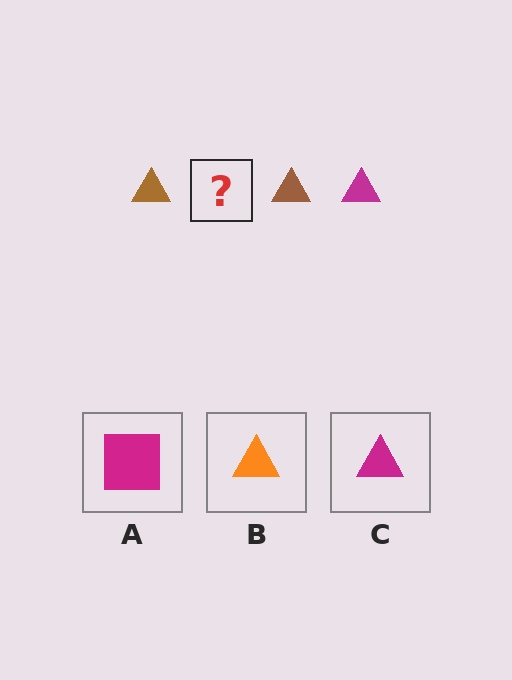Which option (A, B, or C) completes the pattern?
C.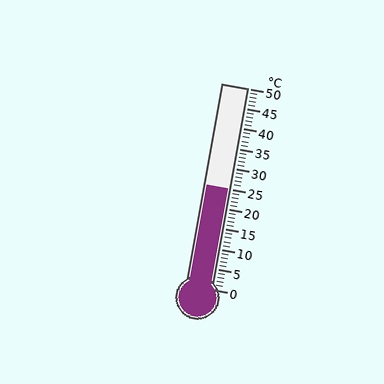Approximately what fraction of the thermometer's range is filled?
The thermometer is filled to approximately 50% of its range.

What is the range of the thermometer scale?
The thermometer scale ranges from 0°C to 50°C.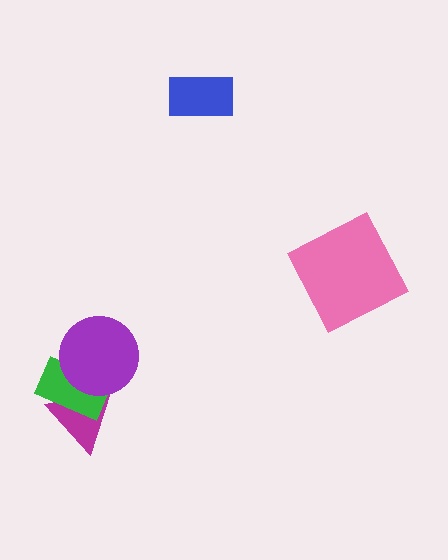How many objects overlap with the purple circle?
2 objects overlap with the purple circle.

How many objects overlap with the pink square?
0 objects overlap with the pink square.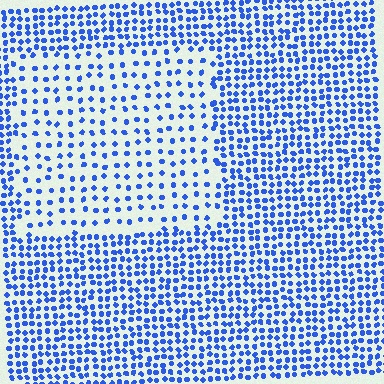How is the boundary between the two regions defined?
The boundary is defined by a change in element density (approximately 2.1x ratio). All elements are the same color, size, and shape.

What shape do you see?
I see a rectangle.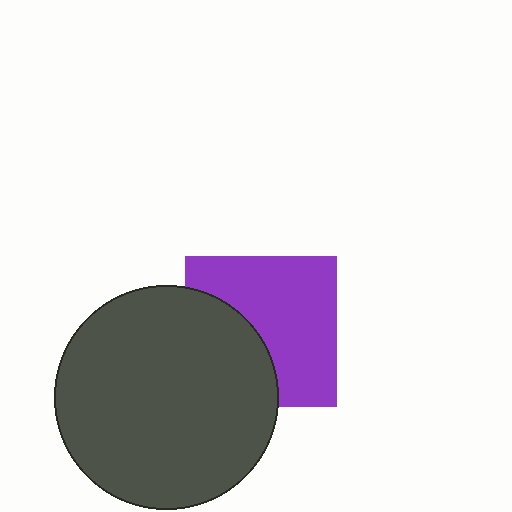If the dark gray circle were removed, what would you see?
You would see the complete purple square.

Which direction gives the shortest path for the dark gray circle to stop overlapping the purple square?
Moving left gives the shortest separation.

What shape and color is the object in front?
The object in front is a dark gray circle.